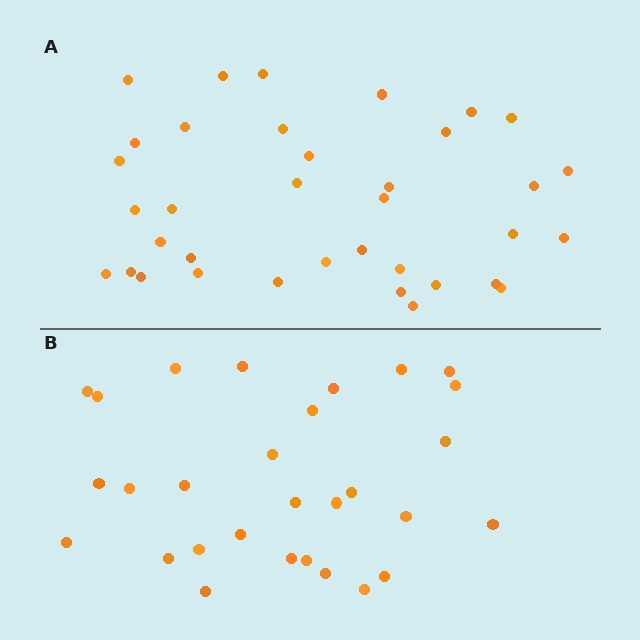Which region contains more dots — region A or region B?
Region A (the top region) has more dots.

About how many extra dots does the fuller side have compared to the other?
Region A has roughly 8 or so more dots than region B.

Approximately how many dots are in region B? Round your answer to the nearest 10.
About 30 dots. (The exact count is 29, which rounds to 30.)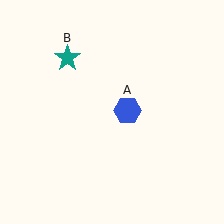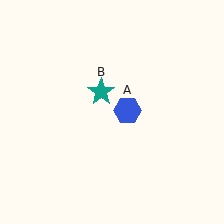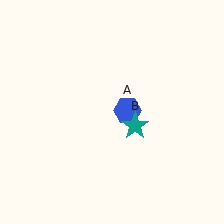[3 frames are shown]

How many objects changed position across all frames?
1 object changed position: teal star (object B).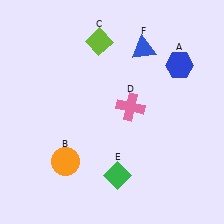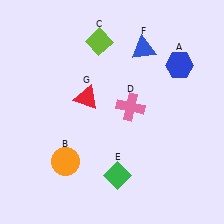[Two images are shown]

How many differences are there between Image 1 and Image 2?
There is 1 difference between the two images.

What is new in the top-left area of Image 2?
A red triangle (G) was added in the top-left area of Image 2.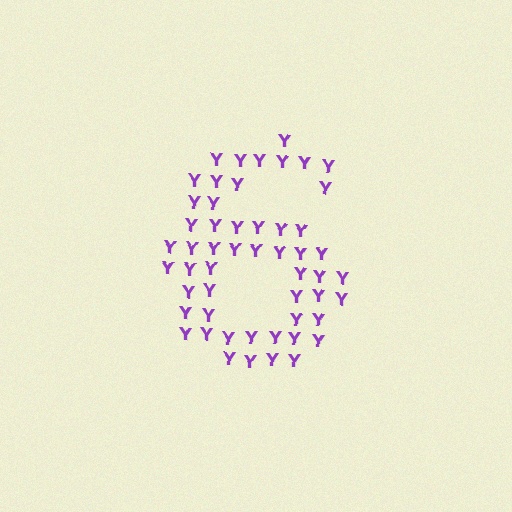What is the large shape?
The large shape is the digit 6.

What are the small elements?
The small elements are letter Y's.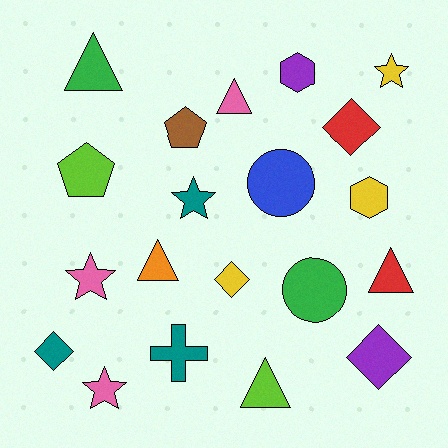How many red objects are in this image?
There are 2 red objects.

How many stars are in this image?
There are 4 stars.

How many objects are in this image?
There are 20 objects.